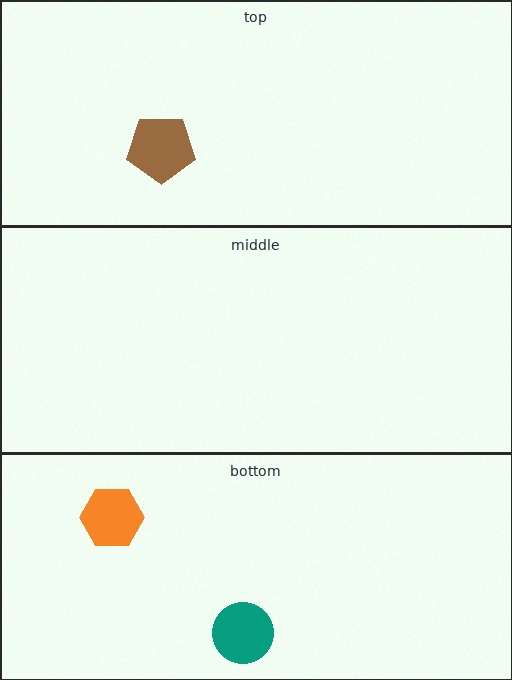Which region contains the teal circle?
The bottom region.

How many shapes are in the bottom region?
2.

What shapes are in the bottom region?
The orange hexagon, the teal circle.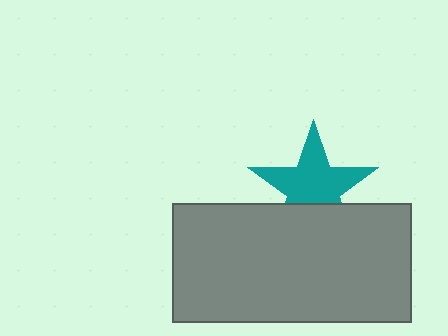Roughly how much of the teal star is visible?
Most of it is visible (roughly 70%).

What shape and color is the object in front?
The object in front is a gray rectangle.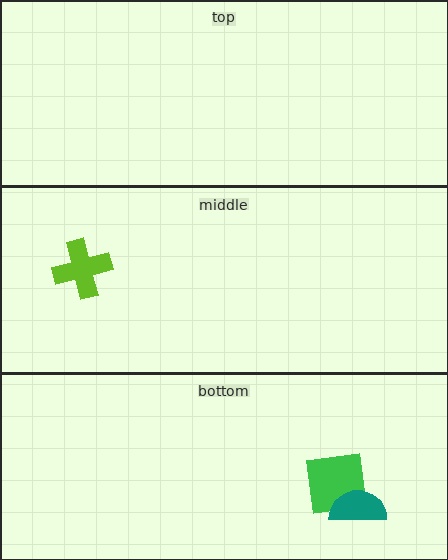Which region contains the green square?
The bottom region.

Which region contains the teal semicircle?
The bottom region.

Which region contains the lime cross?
The middle region.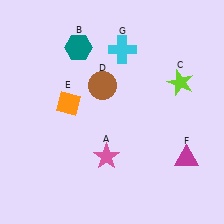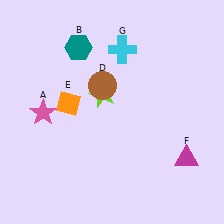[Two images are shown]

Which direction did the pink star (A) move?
The pink star (A) moved left.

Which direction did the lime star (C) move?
The lime star (C) moved left.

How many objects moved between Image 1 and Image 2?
2 objects moved between the two images.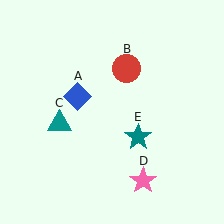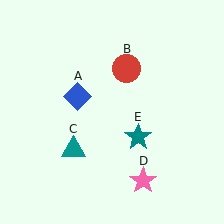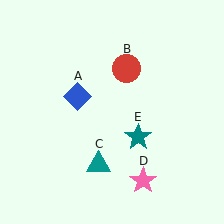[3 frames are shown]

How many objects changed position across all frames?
1 object changed position: teal triangle (object C).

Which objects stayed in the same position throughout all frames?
Blue diamond (object A) and red circle (object B) and pink star (object D) and teal star (object E) remained stationary.